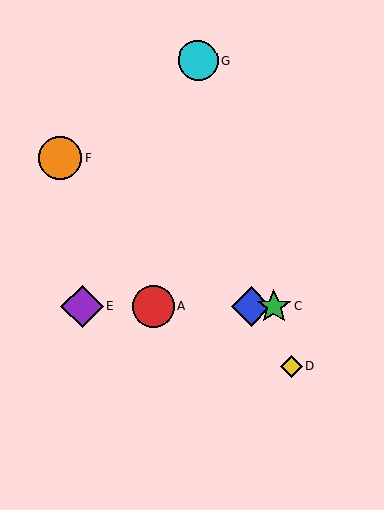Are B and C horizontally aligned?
Yes, both are at y≈306.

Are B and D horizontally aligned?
No, B is at y≈306 and D is at y≈366.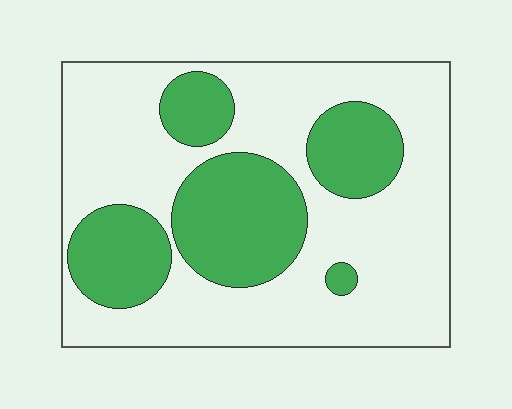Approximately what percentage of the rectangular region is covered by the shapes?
Approximately 30%.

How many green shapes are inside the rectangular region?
5.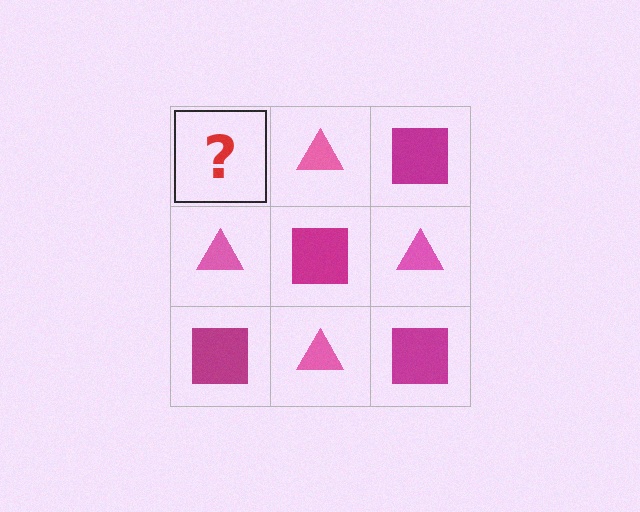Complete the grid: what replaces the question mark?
The question mark should be replaced with a magenta square.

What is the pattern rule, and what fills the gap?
The rule is that it alternates magenta square and pink triangle in a checkerboard pattern. The gap should be filled with a magenta square.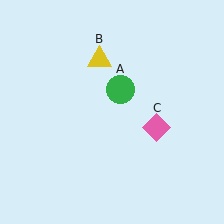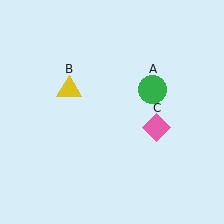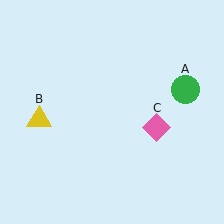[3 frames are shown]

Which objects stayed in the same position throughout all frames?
Pink diamond (object C) remained stationary.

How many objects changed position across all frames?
2 objects changed position: green circle (object A), yellow triangle (object B).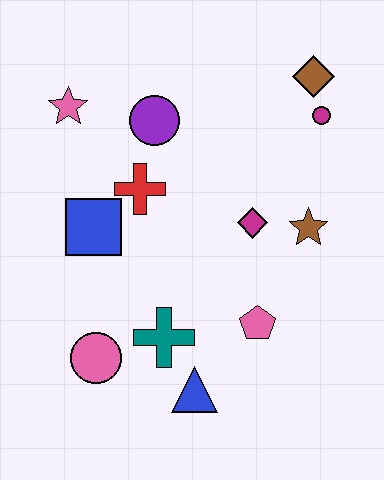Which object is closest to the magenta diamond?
The brown star is closest to the magenta diamond.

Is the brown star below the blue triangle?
No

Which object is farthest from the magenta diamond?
The pink star is farthest from the magenta diamond.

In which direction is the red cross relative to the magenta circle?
The red cross is to the left of the magenta circle.